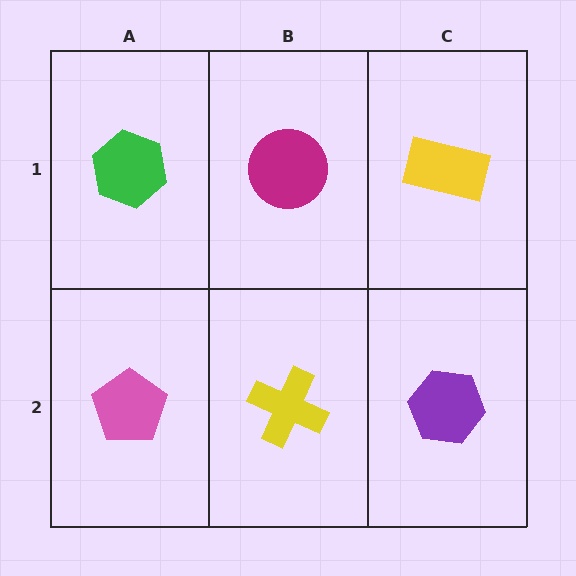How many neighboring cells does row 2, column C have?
2.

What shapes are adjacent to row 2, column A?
A green hexagon (row 1, column A), a yellow cross (row 2, column B).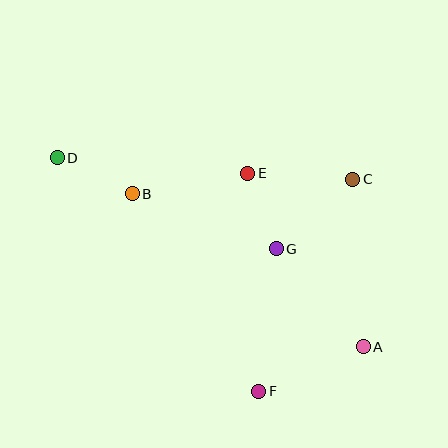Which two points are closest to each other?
Points E and G are closest to each other.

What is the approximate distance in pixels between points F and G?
The distance between F and G is approximately 144 pixels.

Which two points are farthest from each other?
Points A and D are farthest from each other.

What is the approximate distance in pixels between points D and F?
The distance between D and F is approximately 309 pixels.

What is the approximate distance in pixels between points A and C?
The distance between A and C is approximately 168 pixels.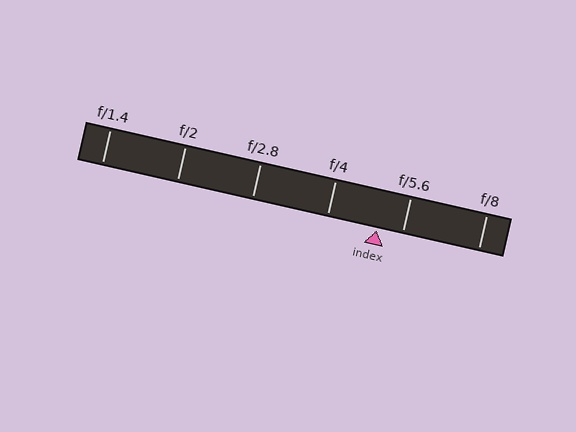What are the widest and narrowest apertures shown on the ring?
The widest aperture shown is f/1.4 and the narrowest is f/8.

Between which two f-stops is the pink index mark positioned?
The index mark is between f/4 and f/5.6.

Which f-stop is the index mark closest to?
The index mark is closest to f/5.6.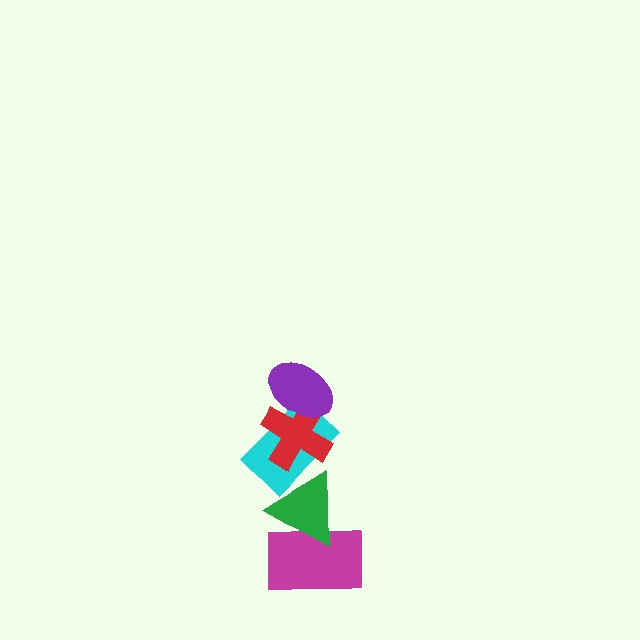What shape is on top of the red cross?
The purple ellipse is on top of the red cross.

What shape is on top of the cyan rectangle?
The red cross is on top of the cyan rectangle.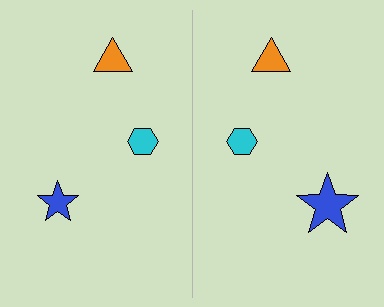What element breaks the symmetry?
The blue star on the right side has a different size than its mirror counterpart.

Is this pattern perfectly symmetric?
No, the pattern is not perfectly symmetric. The blue star on the right side has a different size than its mirror counterpart.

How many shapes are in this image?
There are 6 shapes in this image.